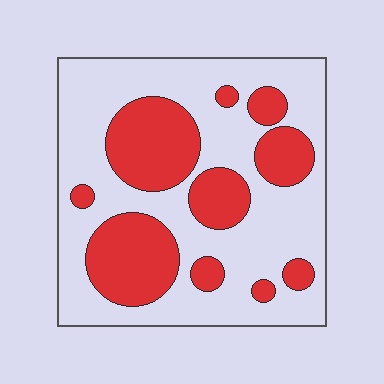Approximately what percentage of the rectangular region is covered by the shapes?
Approximately 35%.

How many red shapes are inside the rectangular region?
10.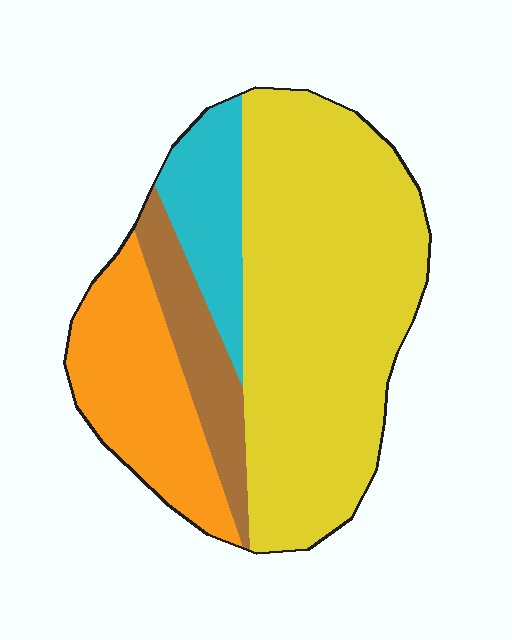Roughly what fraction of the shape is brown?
Brown covers roughly 10% of the shape.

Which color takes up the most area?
Yellow, at roughly 55%.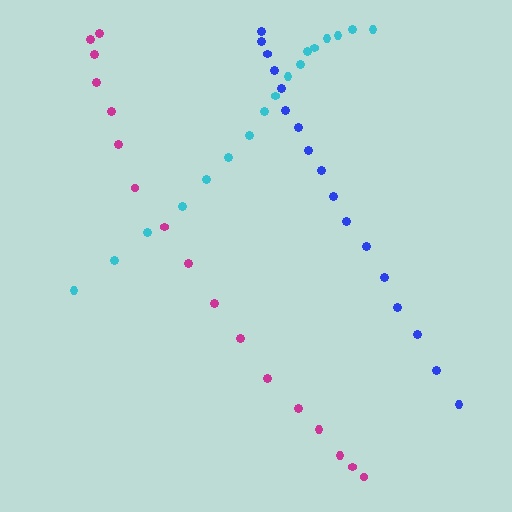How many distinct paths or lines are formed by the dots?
There are 3 distinct paths.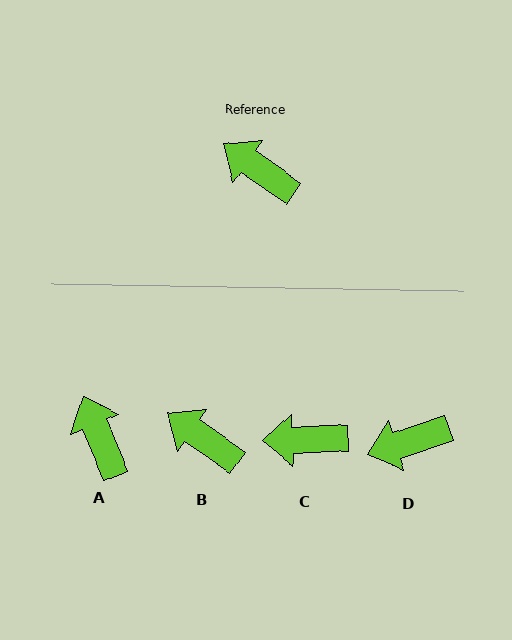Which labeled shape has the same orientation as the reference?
B.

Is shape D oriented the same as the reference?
No, it is off by about 53 degrees.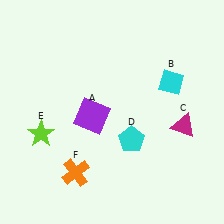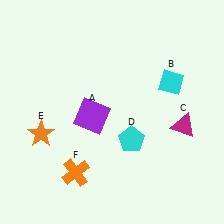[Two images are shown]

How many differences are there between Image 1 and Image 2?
There is 1 difference between the two images.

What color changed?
The star (E) changed from lime in Image 1 to orange in Image 2.